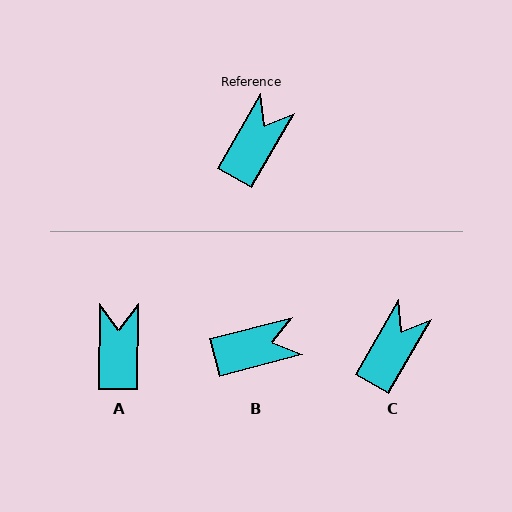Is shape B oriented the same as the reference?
No, it is off by about 46 degrees.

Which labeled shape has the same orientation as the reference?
C.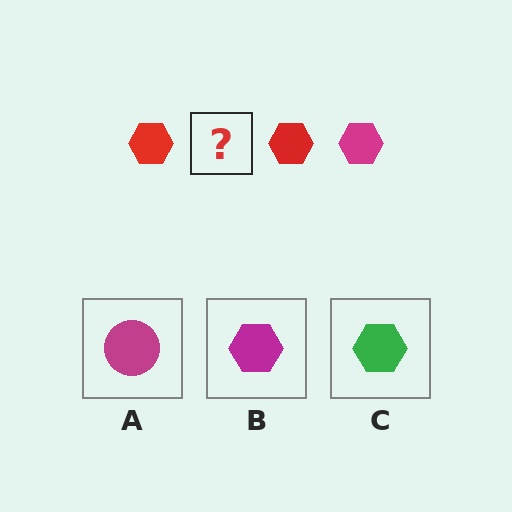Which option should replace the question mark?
Option B.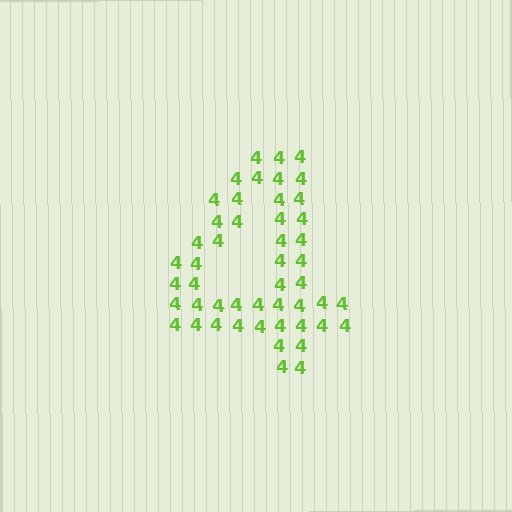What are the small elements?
The small elements are digit 4's.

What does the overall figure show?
The overall figure shows the digit 4.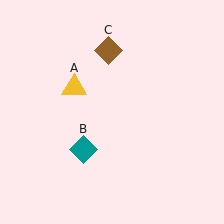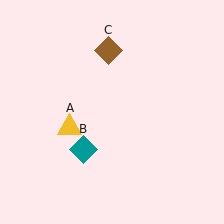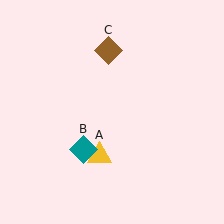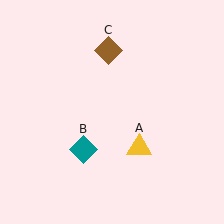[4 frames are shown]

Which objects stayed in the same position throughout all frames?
Teal diamond (object B) and brown diamond (object C) remained stationary.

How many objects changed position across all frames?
1 object changed position: yellow triangle (object A).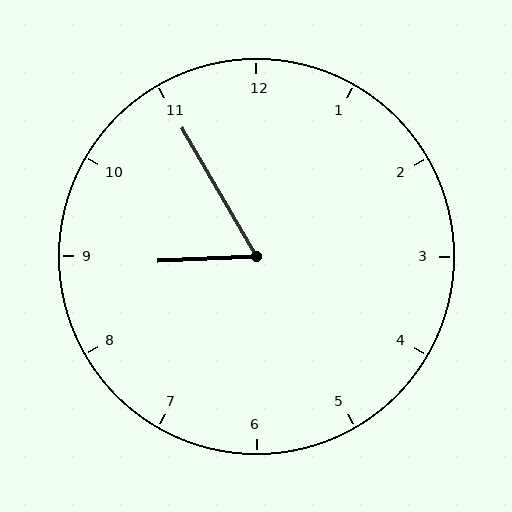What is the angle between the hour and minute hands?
Approximately 62 degrees.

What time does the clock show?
8:55.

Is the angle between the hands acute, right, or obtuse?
It is acute.